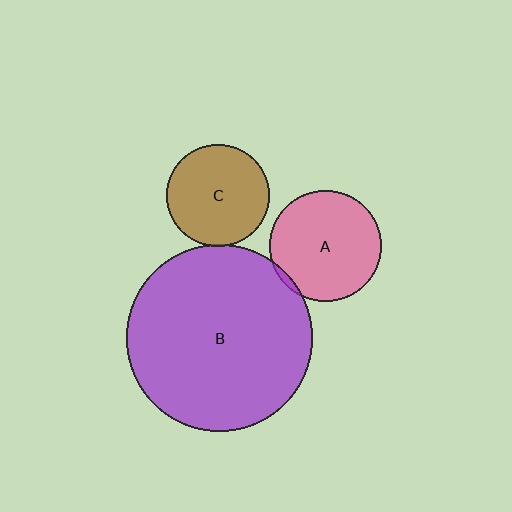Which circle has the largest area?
Circle B (purple).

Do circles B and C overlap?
Yes.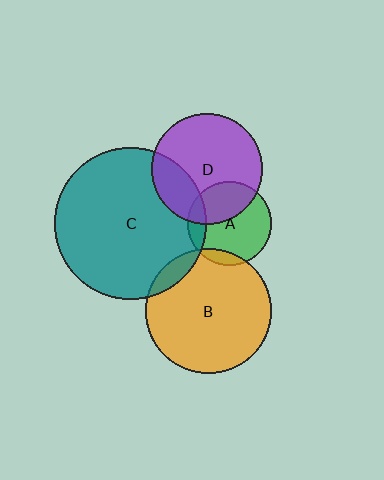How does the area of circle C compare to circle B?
Approximately 1.5 times.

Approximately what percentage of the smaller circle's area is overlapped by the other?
Approximately 10%.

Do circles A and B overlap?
Yes.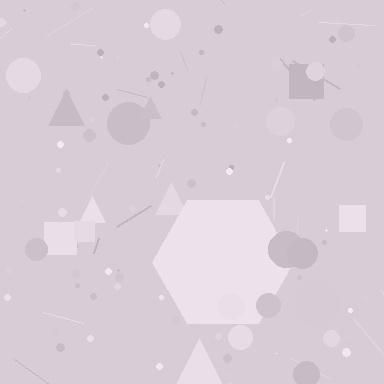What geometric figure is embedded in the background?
A hexagon is embedded in the background.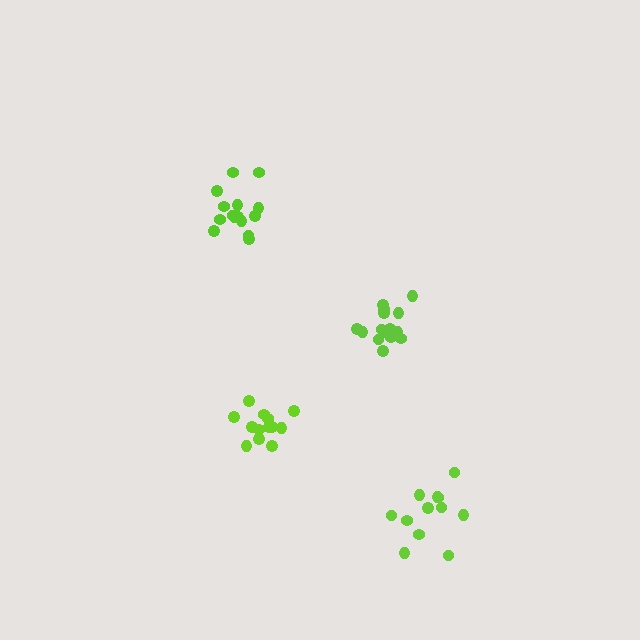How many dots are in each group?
Group 1: 15 dots, Group 2: 15 dots, Group 3: 12 dots, Group 4: 13 dots (55 total).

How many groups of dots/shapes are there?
There are 4 groups.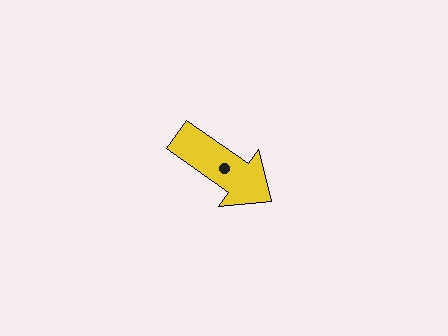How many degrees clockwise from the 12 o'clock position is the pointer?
Approximately 125 degrees.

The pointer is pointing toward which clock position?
Roughly 4 o'clock.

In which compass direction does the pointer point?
Southeast.